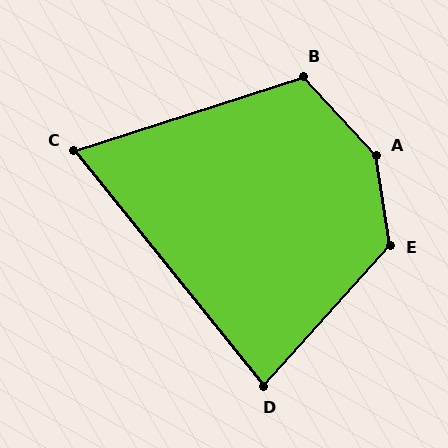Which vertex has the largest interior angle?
A, at approximately 146 degrees.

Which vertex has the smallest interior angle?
C, at approximately 69 degrees.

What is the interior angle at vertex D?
Approximately 81 degrees (acute).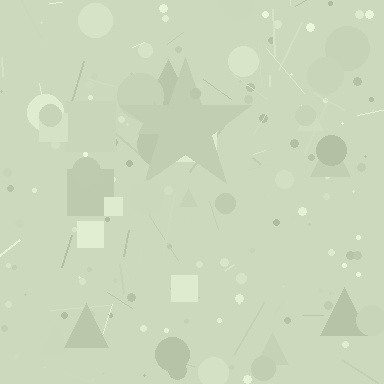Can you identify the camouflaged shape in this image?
The camouflaged shape is a star.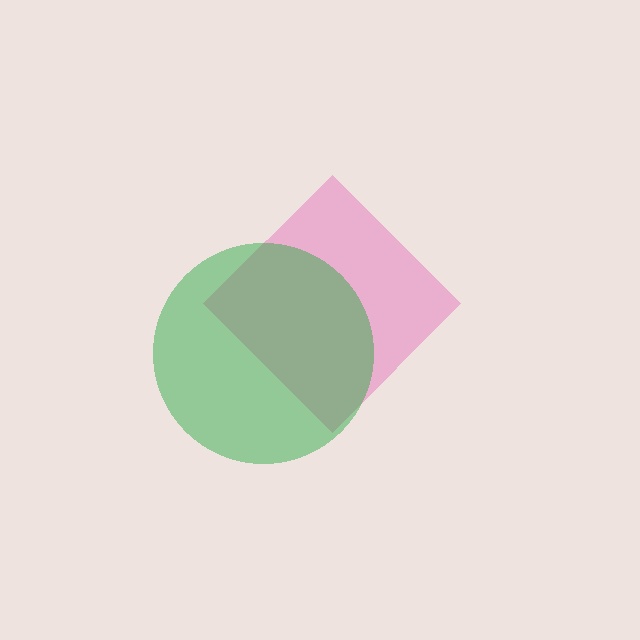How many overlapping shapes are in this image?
There are 2 overlapping shapes in the image.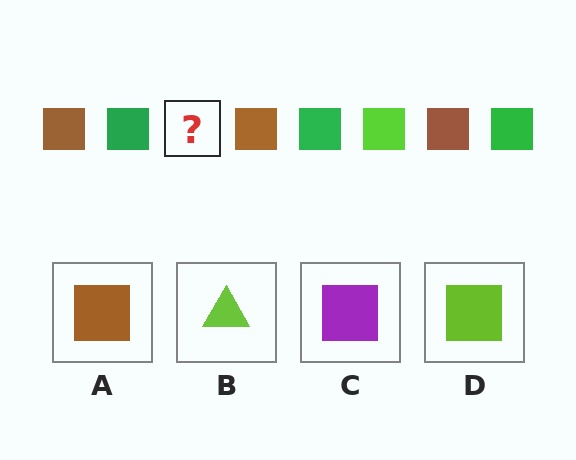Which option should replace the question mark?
Option D.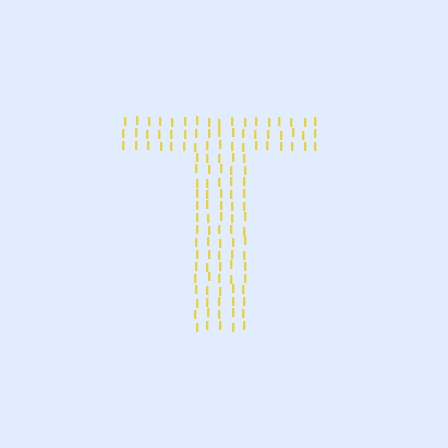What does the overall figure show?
The overall figure shows the letter T.